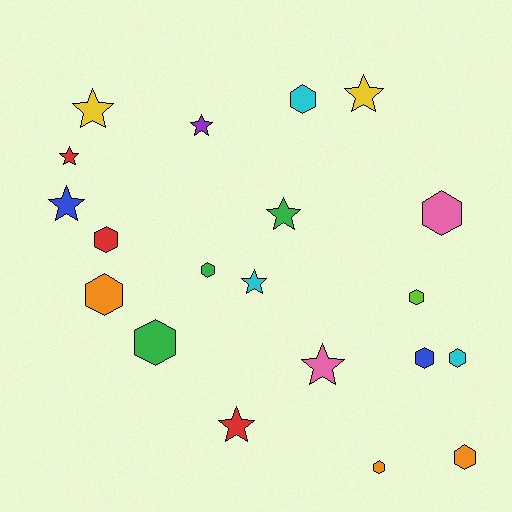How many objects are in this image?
There are 20 objects.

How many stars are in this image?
There are 9 stars.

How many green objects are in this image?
There are 3 green objects.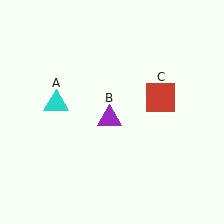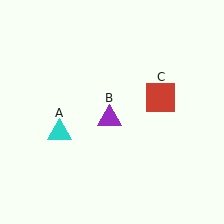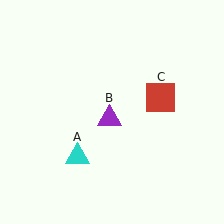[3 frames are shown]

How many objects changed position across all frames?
1 object changed position: cyan triangle (object A).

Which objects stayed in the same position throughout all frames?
Purple triangle (object B) and red square (object C) remained stationary.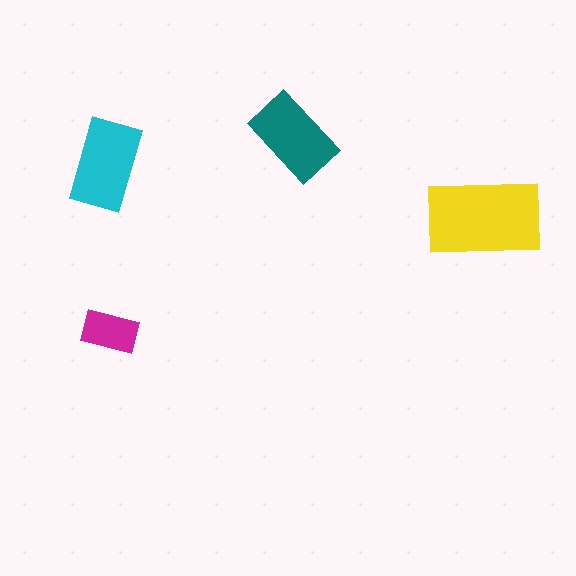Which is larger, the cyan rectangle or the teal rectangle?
The cyan one.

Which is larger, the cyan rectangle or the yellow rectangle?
The yellow one.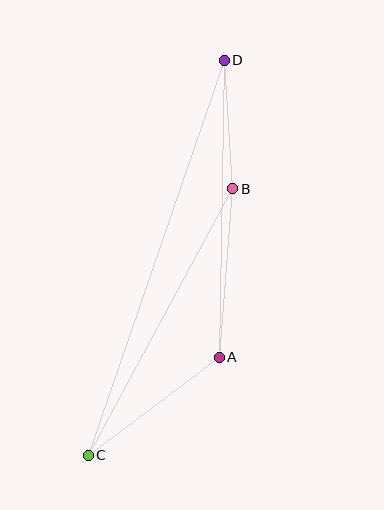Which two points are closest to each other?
Points B and D are closest to each other.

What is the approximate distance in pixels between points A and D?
The distance between A and D is approximately 297 pixels.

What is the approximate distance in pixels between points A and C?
The distance between A and C is approximately 164 pixels.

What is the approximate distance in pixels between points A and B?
The distance between A and B is approximately 169 pixels.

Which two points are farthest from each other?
Points C and D are farthest from each other.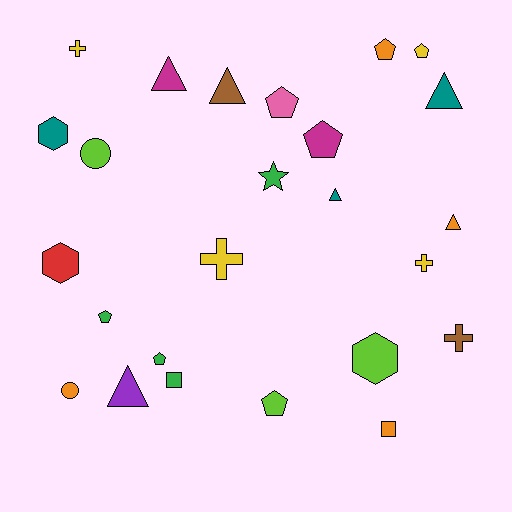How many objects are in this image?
There are 25 objects.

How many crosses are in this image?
There are 4 crosses.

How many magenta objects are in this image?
There are 2 magenta objects.